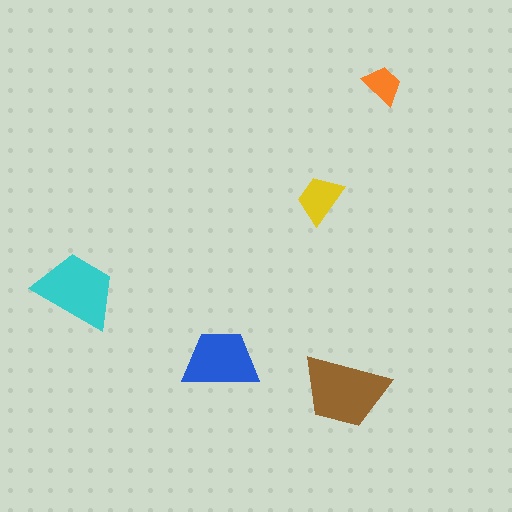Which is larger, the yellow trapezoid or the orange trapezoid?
The yellow one.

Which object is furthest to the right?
The orange trapezoid is rightmost.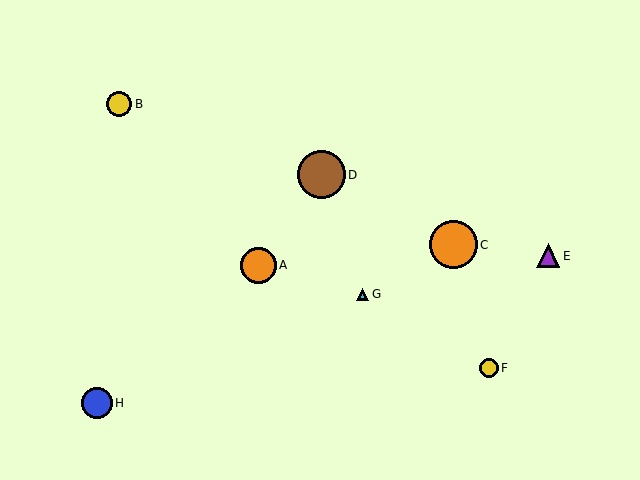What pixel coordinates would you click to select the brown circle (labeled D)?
Click at (322, 175) to select the brown circle D.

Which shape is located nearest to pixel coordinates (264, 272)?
The orange circle (labeled A) at (259, 265) is nearest to that location.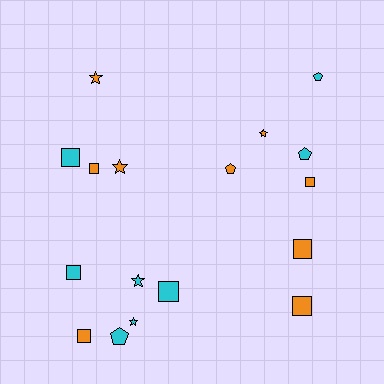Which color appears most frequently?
Orange, with 9 objects.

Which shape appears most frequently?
Square, with 8 objects.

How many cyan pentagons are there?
There are 3 cyan pentagons.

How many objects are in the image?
There are 17 objects.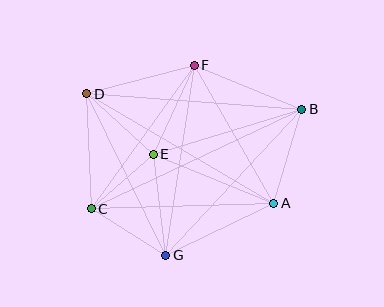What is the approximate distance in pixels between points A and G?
The distance between A and G is approximately 120 pixels.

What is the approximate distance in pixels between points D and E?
The distance between D and E is approximately 90 pixels.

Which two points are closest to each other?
Points C and E are closest to each other.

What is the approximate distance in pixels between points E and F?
The distance between E and F is approximately 98 pixels.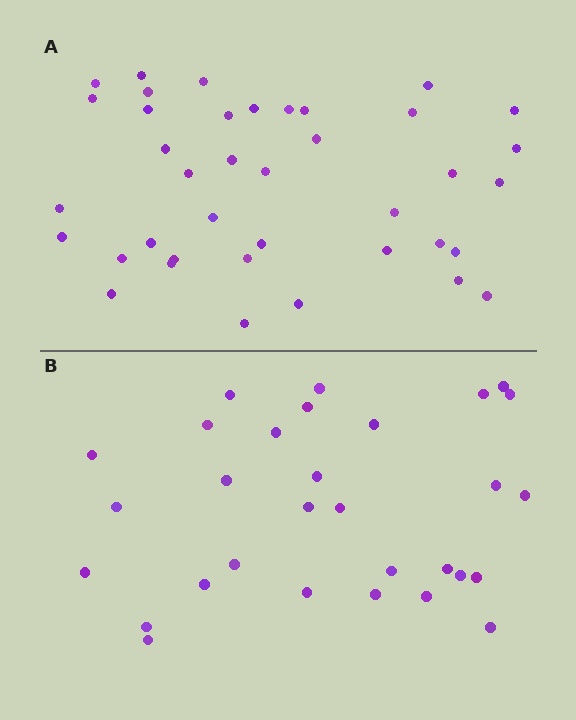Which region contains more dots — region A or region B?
Region A (the top region) has more dots.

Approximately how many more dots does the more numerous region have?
Region A has roughly 8 or so more dots than region B.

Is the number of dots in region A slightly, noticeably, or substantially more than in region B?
Region A has noticeably more, but not dramatically so. The ratio is roughly 1.3 to 1.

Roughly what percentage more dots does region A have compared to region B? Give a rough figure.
About 30% more.